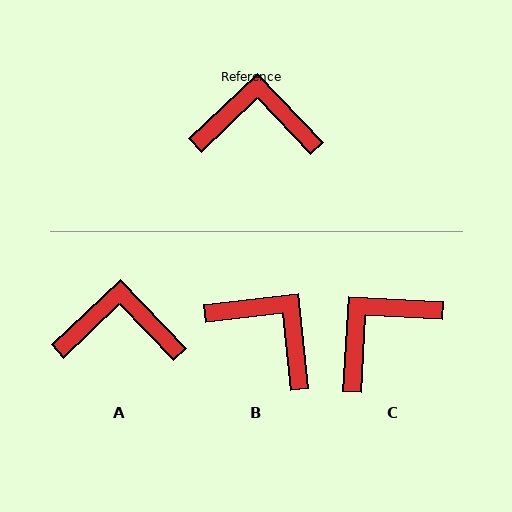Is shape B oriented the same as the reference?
No, it is off by about 37 degrees.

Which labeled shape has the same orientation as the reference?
A.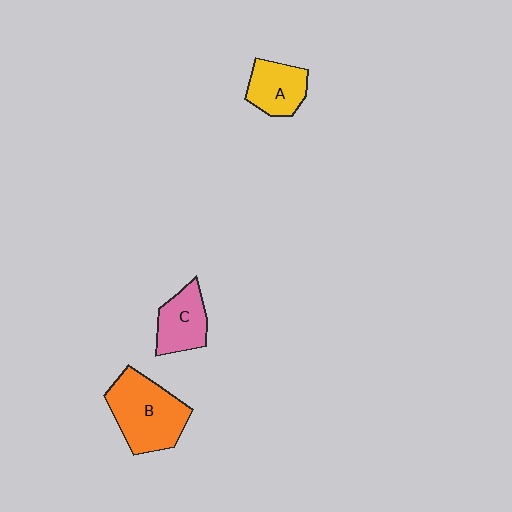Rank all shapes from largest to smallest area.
From largest to smallest: B (orange), C (pink), A (yellow).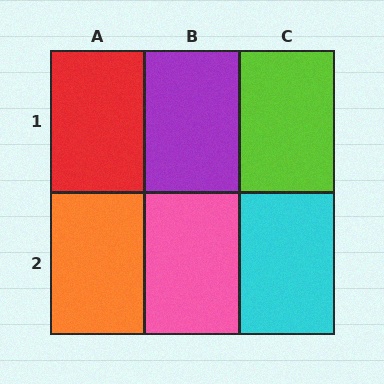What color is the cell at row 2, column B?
Pink.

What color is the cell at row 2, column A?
Orange.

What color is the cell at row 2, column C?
Cyan.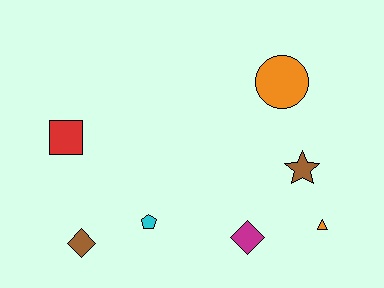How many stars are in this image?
There is 1 star.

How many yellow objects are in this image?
There are no yellow objects.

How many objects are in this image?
There are 7 objects.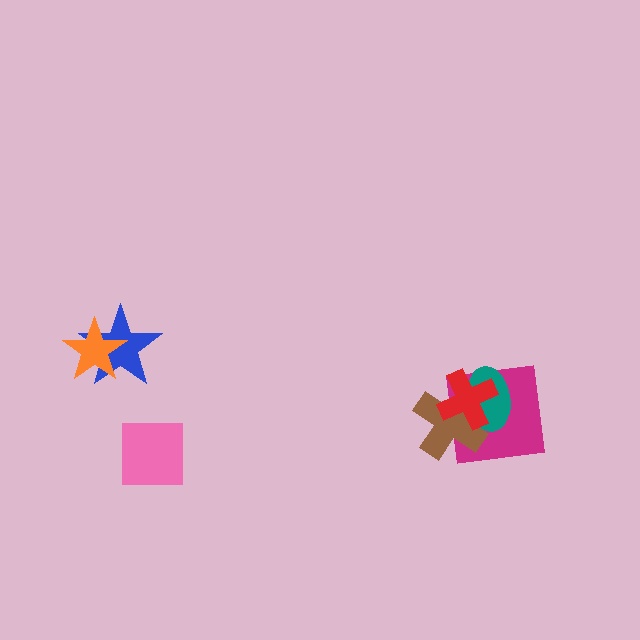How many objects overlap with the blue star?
1 object overlaps with the blue star.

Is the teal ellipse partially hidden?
Yes, it is partially covered by another shape.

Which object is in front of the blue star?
The orange star is in front of the blue star.